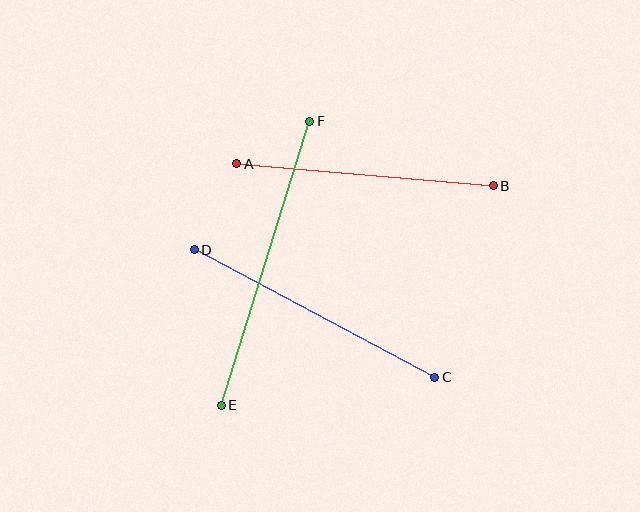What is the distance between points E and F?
The distance is approximately 297 pixels.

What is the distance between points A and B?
The distance is approximately 257 pixels.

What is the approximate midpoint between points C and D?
The midpoint is at approximately (315, 313) pixels.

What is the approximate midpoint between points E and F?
The midpoint is at approximately (266, 263) pixels.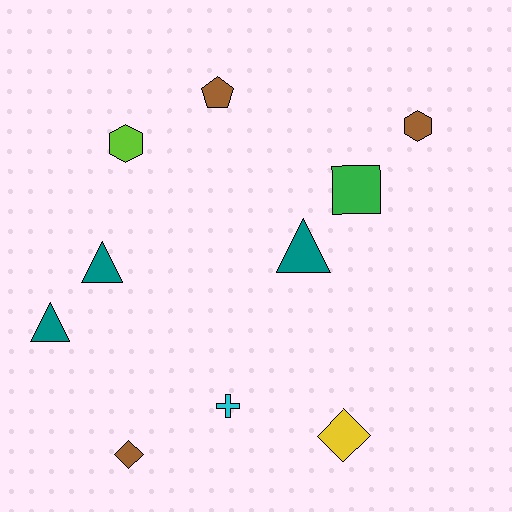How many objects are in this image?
There are 10 objects.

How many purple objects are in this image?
There are no purple objects.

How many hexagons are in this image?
There are 2 hexagons.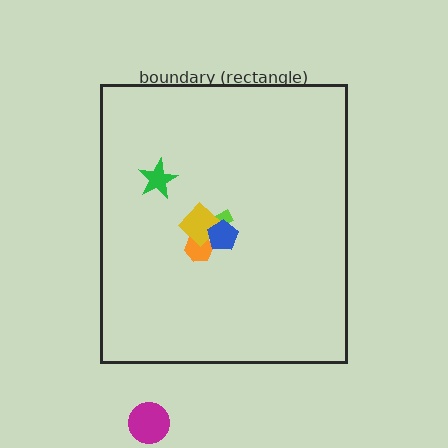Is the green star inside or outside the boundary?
Inside.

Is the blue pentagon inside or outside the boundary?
Inside.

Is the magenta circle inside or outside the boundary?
Outside.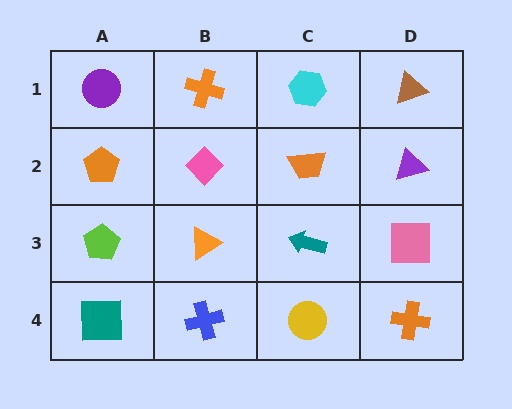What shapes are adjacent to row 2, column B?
An orange cross (row 1, column B), an orange triangle (row 3, column B), an orange pentagon (row 2, column A), an orange trapezoid (row 2, column C).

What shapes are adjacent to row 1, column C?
An orange trapezoid (row 2, column C), an orange cross (row 1, column B), a brown triangle (row 1, column D).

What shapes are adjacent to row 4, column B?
An orange triangle (row 3, column B), a teal square (row 4, column A), a yellow circle (row 4, column C).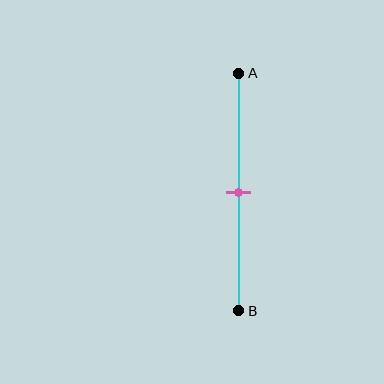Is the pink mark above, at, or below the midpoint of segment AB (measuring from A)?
The pink mark is approximately at the midpoint of segment AB.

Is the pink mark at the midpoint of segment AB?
Yes, the mark is approximately at the midpoint.